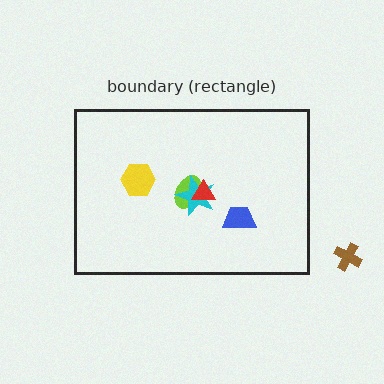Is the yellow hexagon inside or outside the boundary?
Inside.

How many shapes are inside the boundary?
5 inside, 1 outside.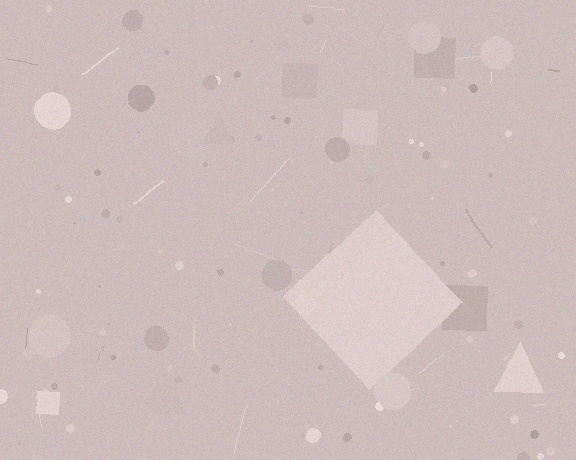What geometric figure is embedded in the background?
A diamond is embedded in the background.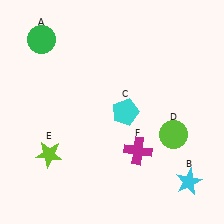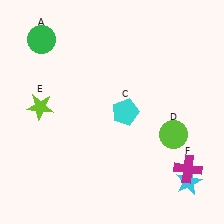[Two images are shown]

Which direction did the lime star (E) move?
The lime star (E) moved up.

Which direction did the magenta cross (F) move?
The magenta cross (F) moved right.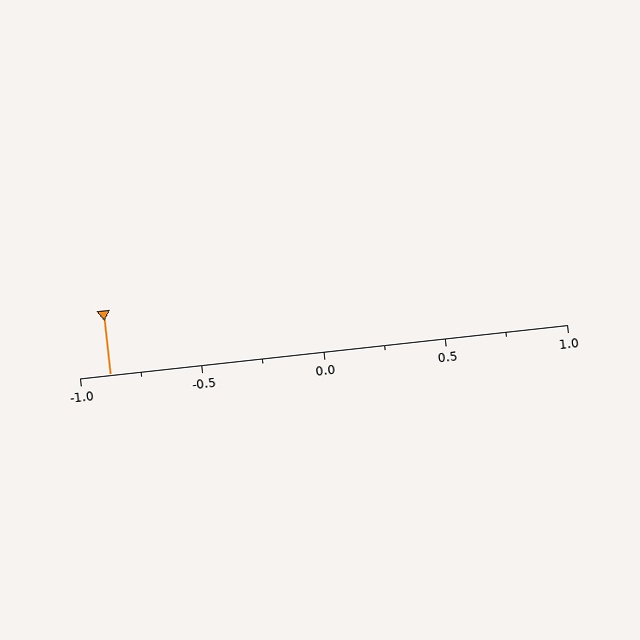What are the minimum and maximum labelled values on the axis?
The axis runs from -1.0 to 1.0.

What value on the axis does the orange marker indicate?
The marker indicates approximately -0.88.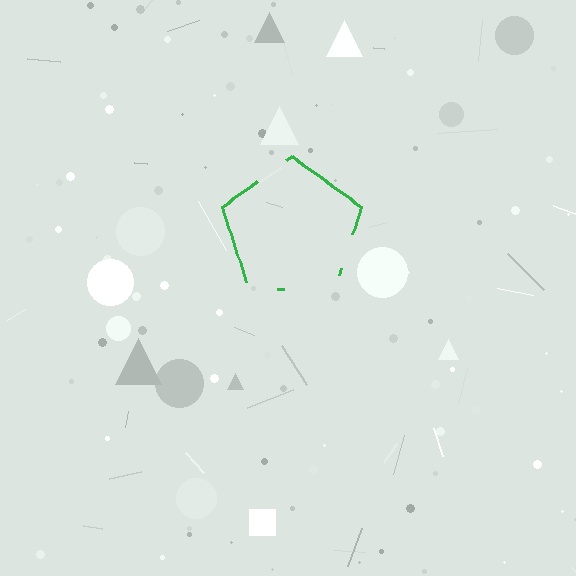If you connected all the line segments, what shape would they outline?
They would outline a pentagon.